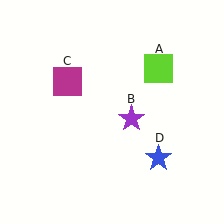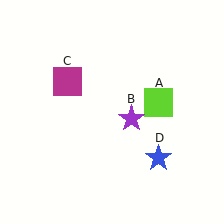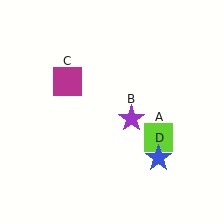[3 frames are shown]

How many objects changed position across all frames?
1 object changed position: lime square (object A).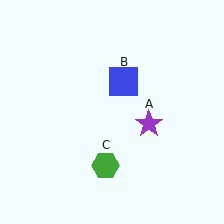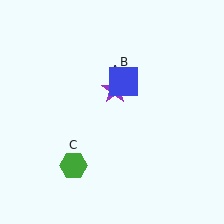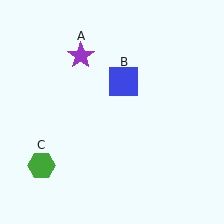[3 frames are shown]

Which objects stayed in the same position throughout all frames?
Blue square (object B) remained stationary.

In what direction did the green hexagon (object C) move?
The green hexagon (object C) moved left.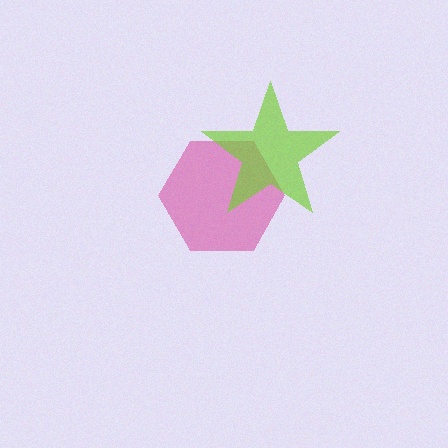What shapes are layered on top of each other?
The layered shapes are: a magenta hexagon, a lime star.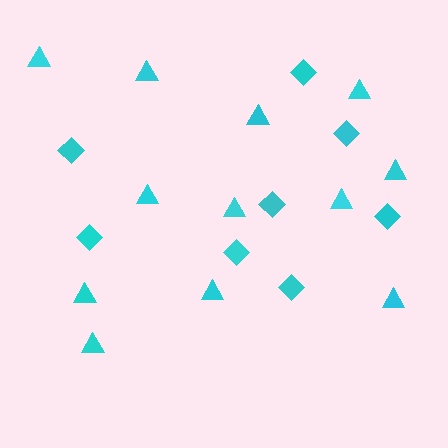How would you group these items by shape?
There are 2 groups: one group of triangles (12) and one group of diamonds (8).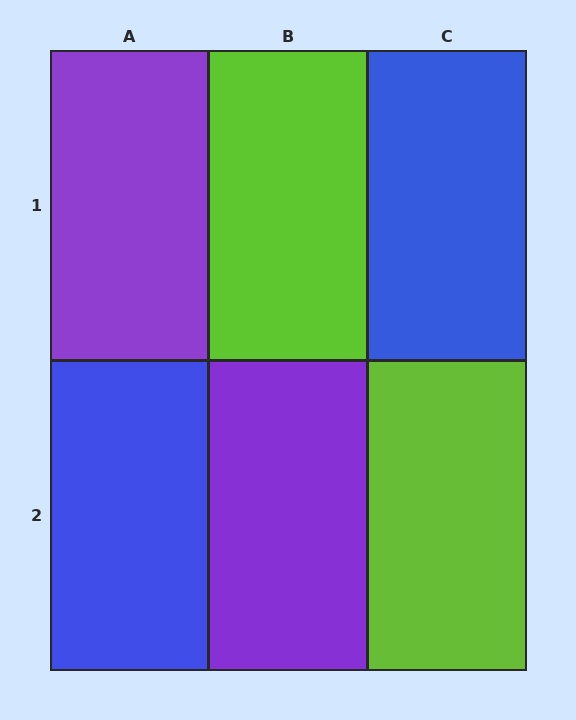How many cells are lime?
2 cells are lime.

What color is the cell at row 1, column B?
Lime.